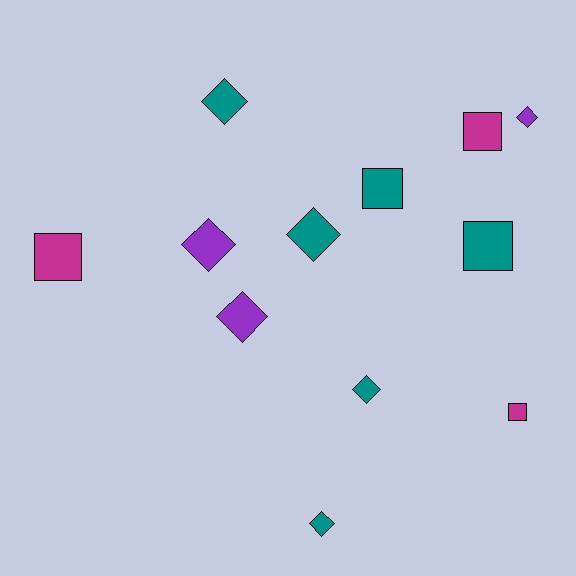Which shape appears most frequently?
Diamond, with 7 objects.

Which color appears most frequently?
Teal, with 6 objects.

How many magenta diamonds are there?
There are no magenta diamonds.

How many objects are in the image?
There are 12 objects.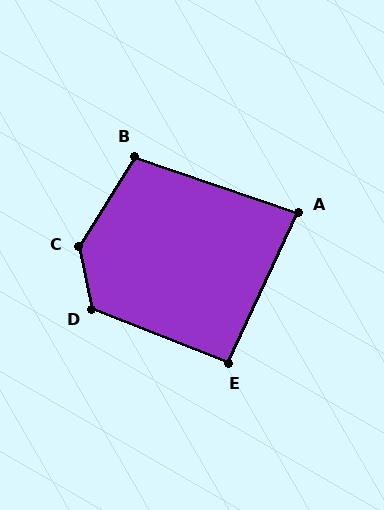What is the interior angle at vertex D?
Approximately 124 degrees (obtuse).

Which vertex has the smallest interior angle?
A, at approximately 84 degrees.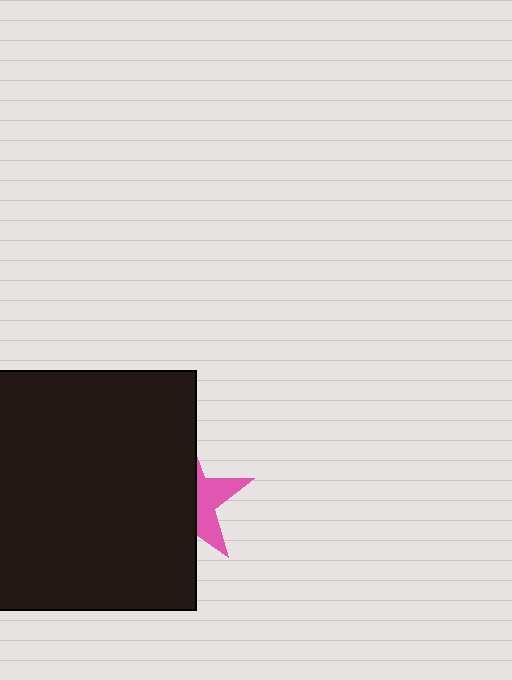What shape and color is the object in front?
The object in front is a black rectangle.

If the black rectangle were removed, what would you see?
You would see the complete pink star.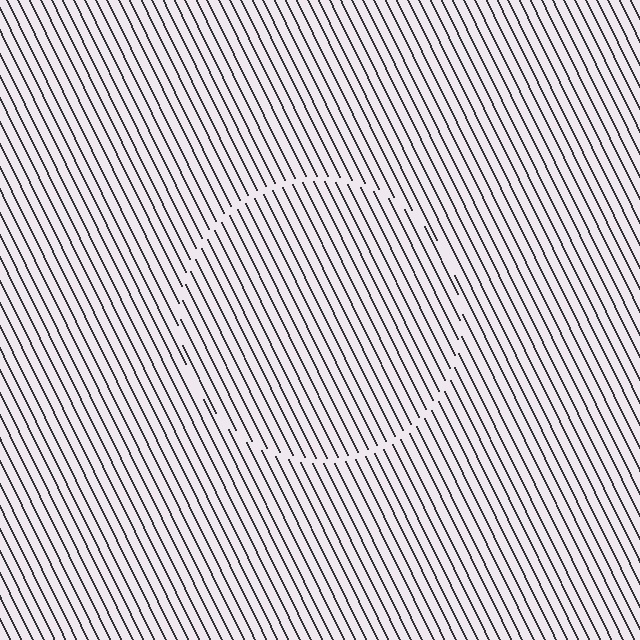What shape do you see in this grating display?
An illusory circle. The interior of the shape contains the same grating, shifted by half a period — the contour is defined by the phase discontinuity where line-ends from the inner and outer gratings abut.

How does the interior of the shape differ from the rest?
The interior of the shape contains the same grating, shifted by half a period — the contour is defined by the phase discontinuity where line-ends from the inner and outer gratings abut.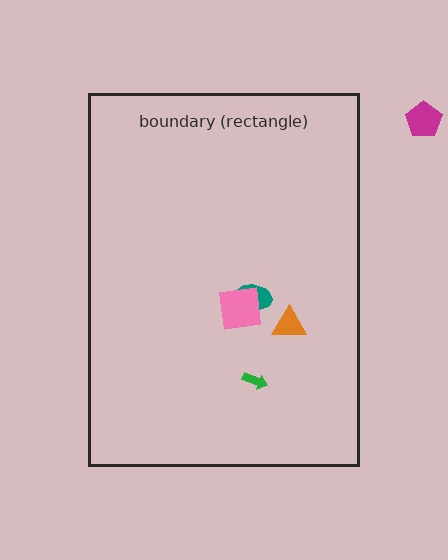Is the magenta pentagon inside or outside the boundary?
Outside.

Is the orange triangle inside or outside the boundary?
Inside.